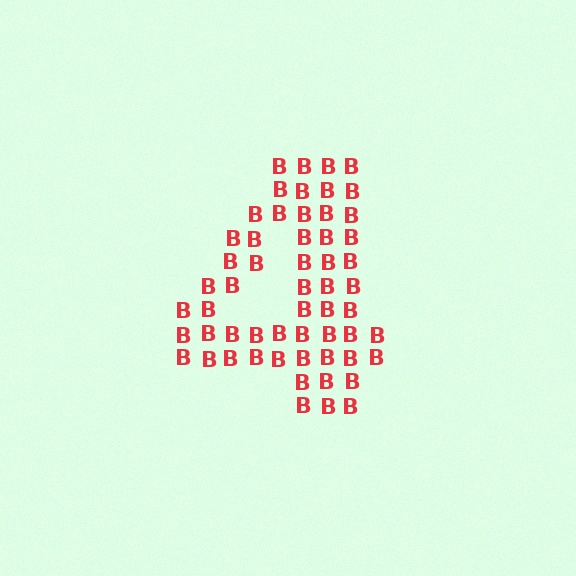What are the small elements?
The small elements are letter B's.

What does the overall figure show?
The overall figure shows the digit 4.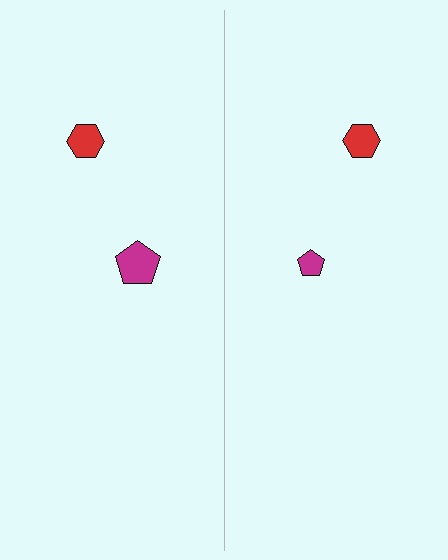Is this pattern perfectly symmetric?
No, the pattern is not perfectly symmetric. The magenta pentagon on the right side has a different size than its mirror counterpart.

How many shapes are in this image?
There are 4 shapes in this image.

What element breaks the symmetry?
The magenta pentagon on the right side has a different size than its mirror counterpart.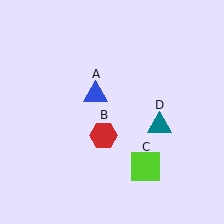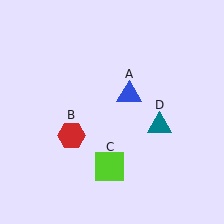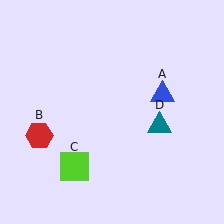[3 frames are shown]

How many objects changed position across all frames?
3 objects changed position: blue triangle (object A), red hexagon (object B), lime square (object C).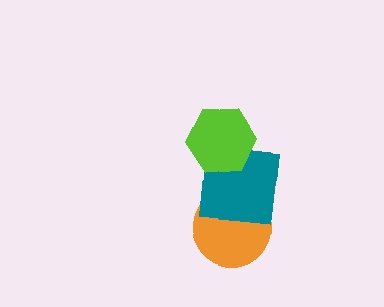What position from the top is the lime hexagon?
The lime hexagon is 1st from the top.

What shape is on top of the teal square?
The lime hexagon is on top of the teal square.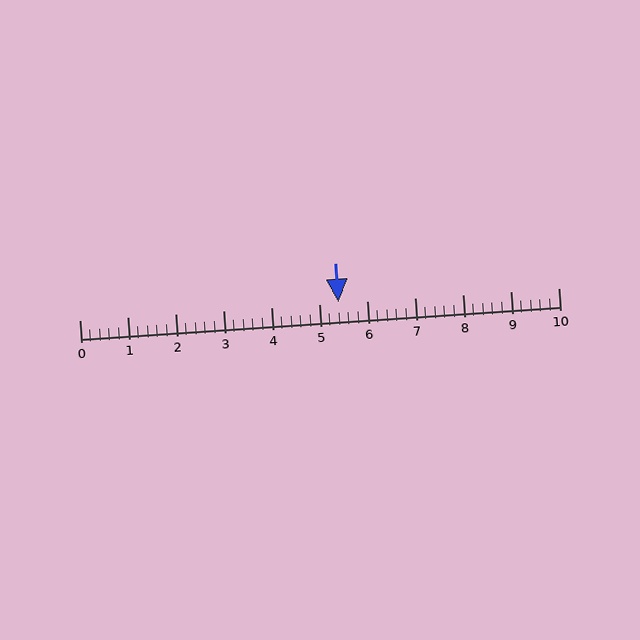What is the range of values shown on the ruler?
The ruler shows values from 0 to 10.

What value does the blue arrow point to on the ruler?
The blue arrow points to approximately 5.4.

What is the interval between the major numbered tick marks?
The major tick marks are spaced 1 units apart.